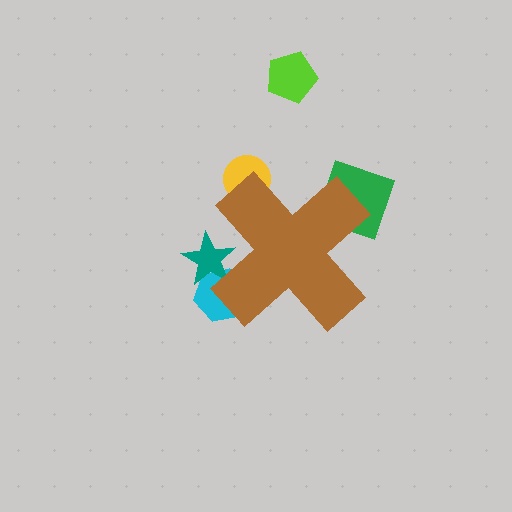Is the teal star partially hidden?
Yes, the teal star is partially hidden behind the brown cross.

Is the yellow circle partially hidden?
Yes, the yellow circle is partially hidden behind the brown cross.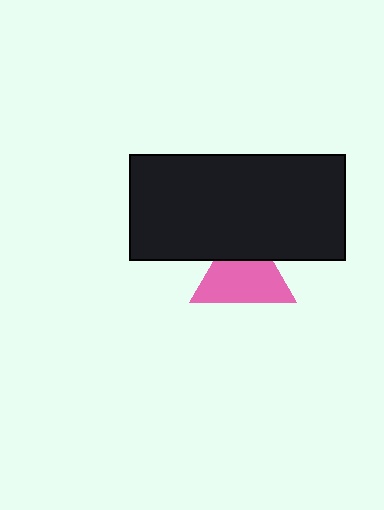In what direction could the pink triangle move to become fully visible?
The pink triangle could move down. That would shift it out from behind the black rectangle entirely.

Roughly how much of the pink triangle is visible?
Most of it is visible (roughly 70%).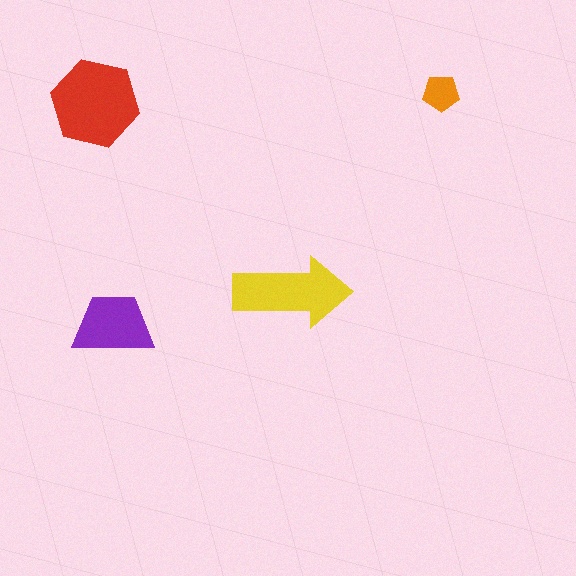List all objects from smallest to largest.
The orange pentagon, the purple trapezoid, the yellow arrow, the red hexagon.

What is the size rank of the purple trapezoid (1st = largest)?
3rd.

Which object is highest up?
The orange pentagon is topmost.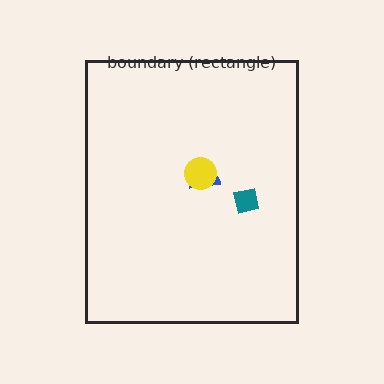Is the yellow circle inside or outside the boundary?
Inside.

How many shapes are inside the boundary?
3 inside, 0 outside.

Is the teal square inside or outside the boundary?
Inside.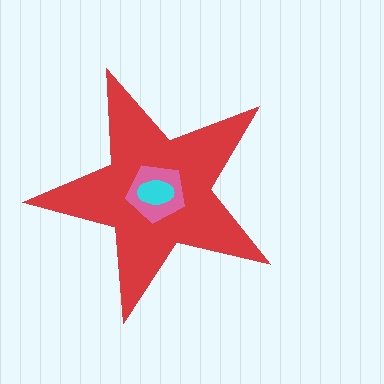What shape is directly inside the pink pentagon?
The cyan ellipse.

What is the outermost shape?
The red star.